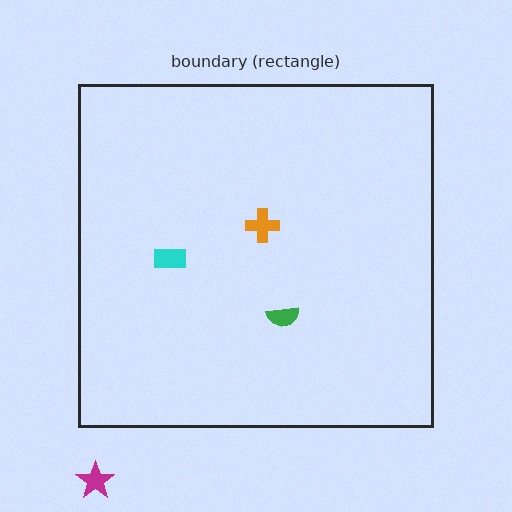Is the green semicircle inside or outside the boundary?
Inside.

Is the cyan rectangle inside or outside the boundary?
Inside.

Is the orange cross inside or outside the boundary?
Inside.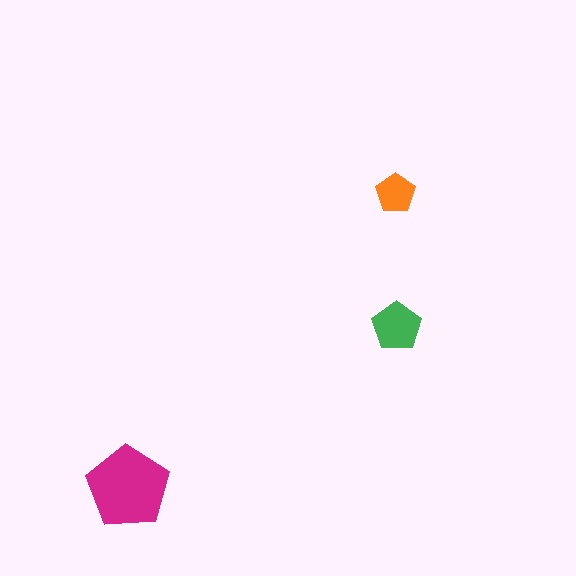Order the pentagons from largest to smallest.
the magenta one, the green one, the orange one.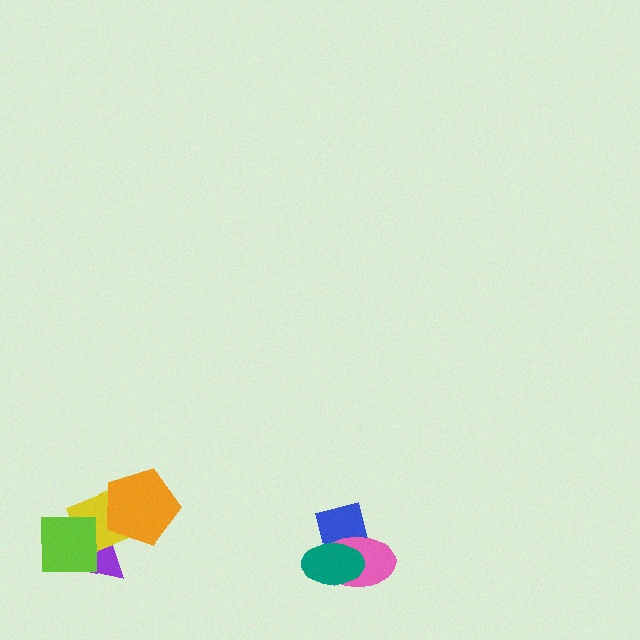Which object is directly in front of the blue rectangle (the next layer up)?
The pink ellipse is directly in front of the blue rectangle.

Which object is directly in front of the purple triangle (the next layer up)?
The yellow rectangle is directly in front of the purple triangle.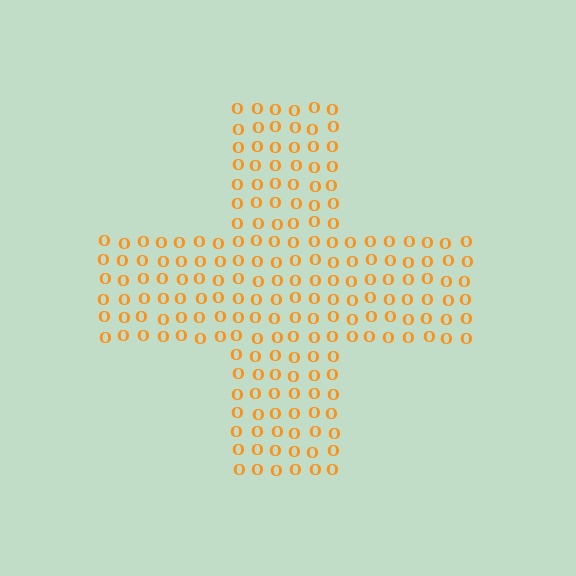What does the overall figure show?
The overall figure shows a cross.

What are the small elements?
The small elements are letter O's.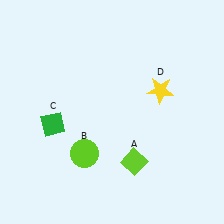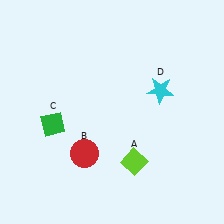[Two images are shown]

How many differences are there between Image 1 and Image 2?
There are 2 differences between the two images.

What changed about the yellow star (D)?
In Image 1, D is yellow. In Image 2, it changed to cyan.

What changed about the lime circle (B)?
In Image 1, B is lime. In Image 2, it changed to red.